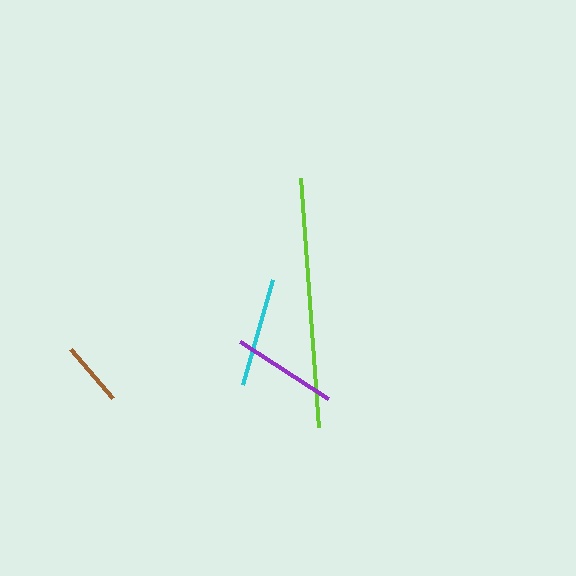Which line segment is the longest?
The lime line is the longest at approximately 249 pixels.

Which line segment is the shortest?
The brown line is the shortest at approximately 65 pixels.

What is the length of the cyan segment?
The cyan segment is approximately 109 pixels long.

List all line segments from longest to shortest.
From longest to shortest: lime, cyan, purple, brown.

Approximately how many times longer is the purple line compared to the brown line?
The purple line is approximately 1.6 times the length of the brown line.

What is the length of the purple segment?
The purple segment is approximately 105 pixels long.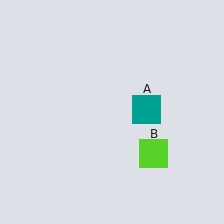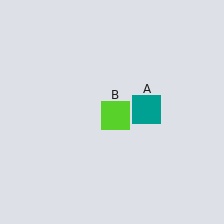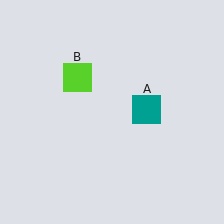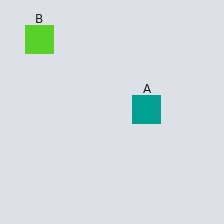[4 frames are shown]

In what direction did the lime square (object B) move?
The lime square (object B) moved up and to the left.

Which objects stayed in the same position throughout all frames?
Teal square (object A) remained stationary.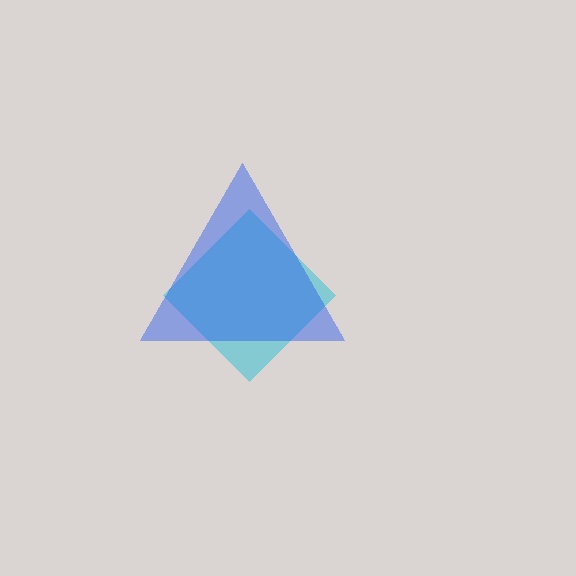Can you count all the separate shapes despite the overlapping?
Yes, there are 2 separate shapes.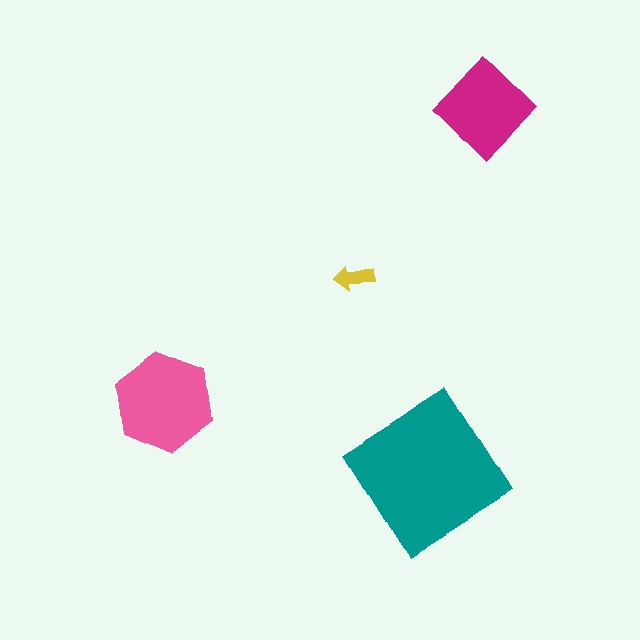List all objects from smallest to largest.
The yellow arrow, the magenta diamond, the pink hexagon, the teal diamond.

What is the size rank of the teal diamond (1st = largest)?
1st.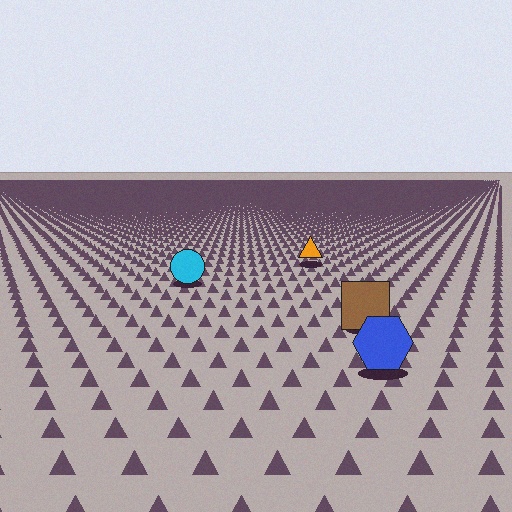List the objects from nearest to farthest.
From nearest to farthest: the blue hexagon, the brown square, the cyan circle, the orange triangle.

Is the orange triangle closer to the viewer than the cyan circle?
No. The cyan circle is closer — you can tell from the texture gradient: the ground texture is coarser near it.